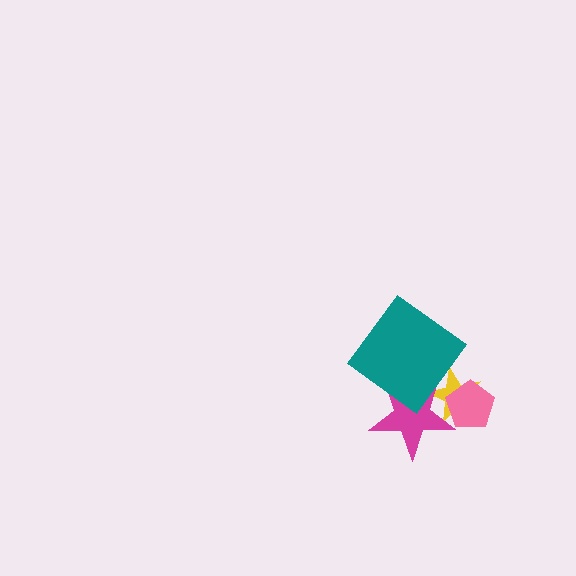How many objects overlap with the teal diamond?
2 objects overlap with the teal diamond.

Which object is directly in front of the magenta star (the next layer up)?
The pink pentagon is directly in front of the magenta star.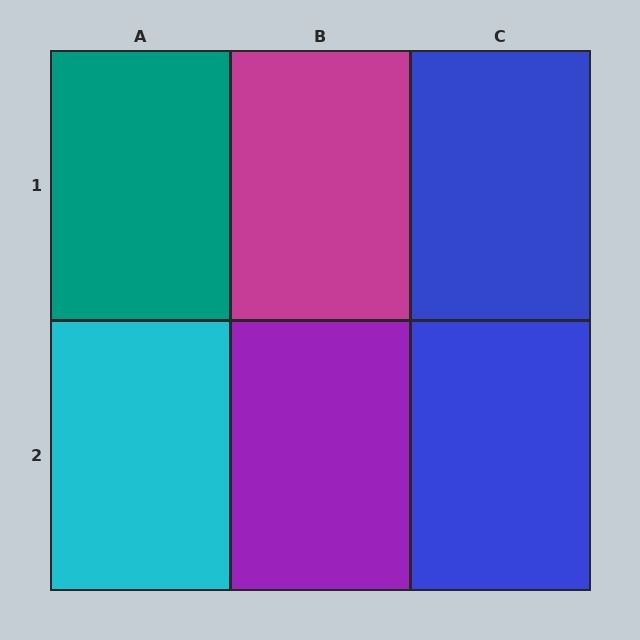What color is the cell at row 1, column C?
Blue.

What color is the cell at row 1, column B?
Magenta.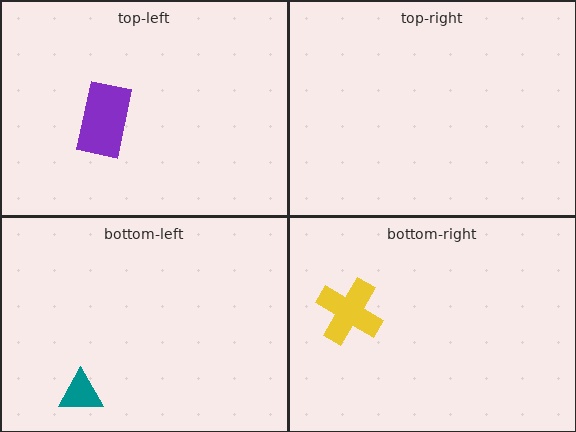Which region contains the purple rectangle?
The top-left region.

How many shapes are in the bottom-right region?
1.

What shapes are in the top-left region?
The purple rectangle.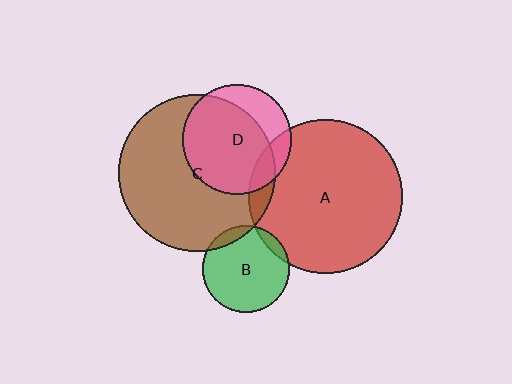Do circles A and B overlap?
Yes.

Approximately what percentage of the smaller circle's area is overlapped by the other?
Approximately 10%.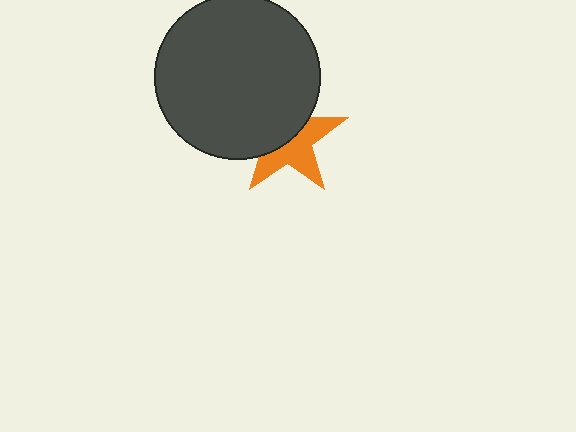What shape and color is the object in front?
The object in front is a dark gray circle.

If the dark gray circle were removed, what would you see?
You would see the complete orange star.